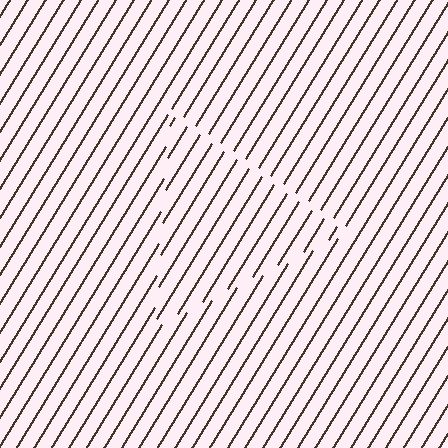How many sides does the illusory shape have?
3 sides — the line-ends trace a triangle.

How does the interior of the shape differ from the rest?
The interior of the shape contains the same grating, shifted by half a period — the contour is defined by the phase discontinuity where line-ends from the inner and outer gratings abut.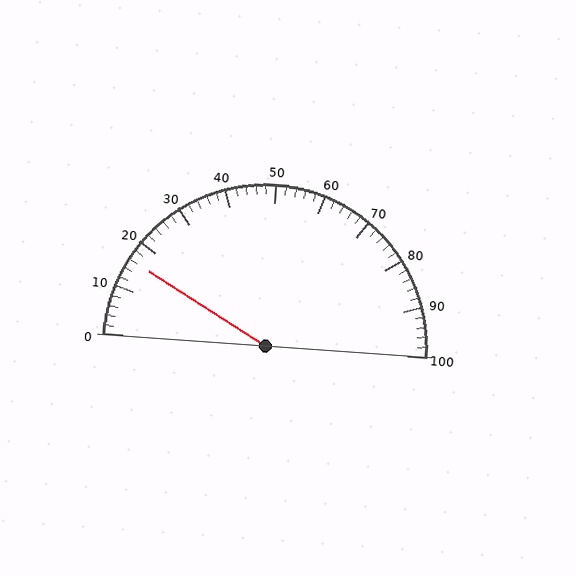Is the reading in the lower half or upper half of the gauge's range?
The reading is in the lower half of the range (0 to 100).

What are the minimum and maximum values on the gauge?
The gauge ranges from 0 to 100.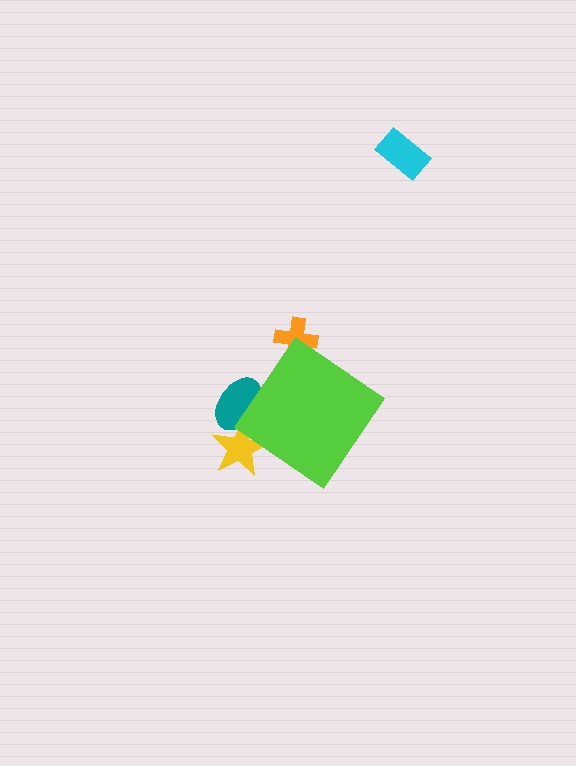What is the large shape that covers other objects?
A lime diamond.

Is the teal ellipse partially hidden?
Yes, the teal ellipse is partially hidden behind the lime diamond.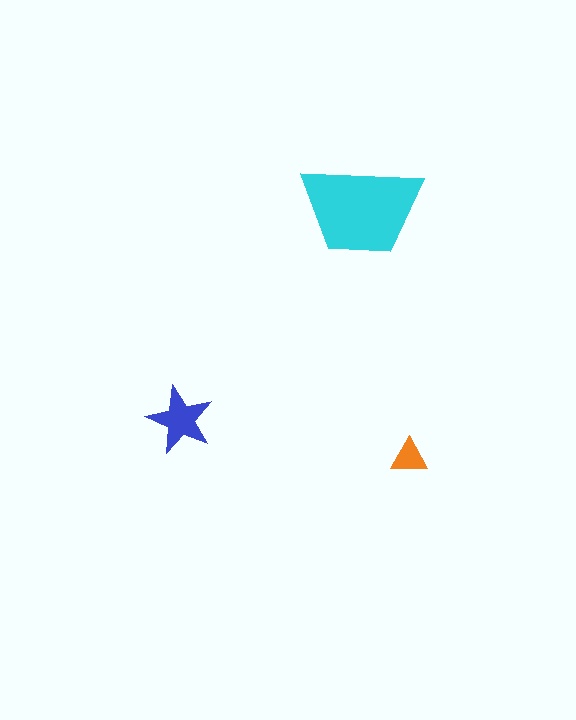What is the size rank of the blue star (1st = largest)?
2nd.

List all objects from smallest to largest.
The orange triangle, the blue star, the cyan trapezoid.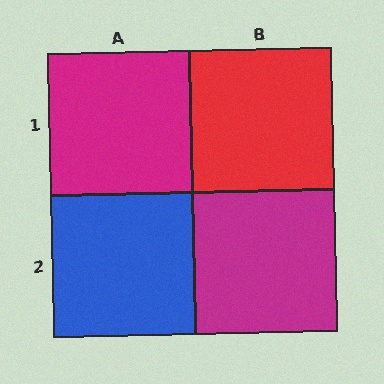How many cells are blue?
1 cell is blue.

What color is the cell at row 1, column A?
Magenta.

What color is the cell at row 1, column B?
Red.